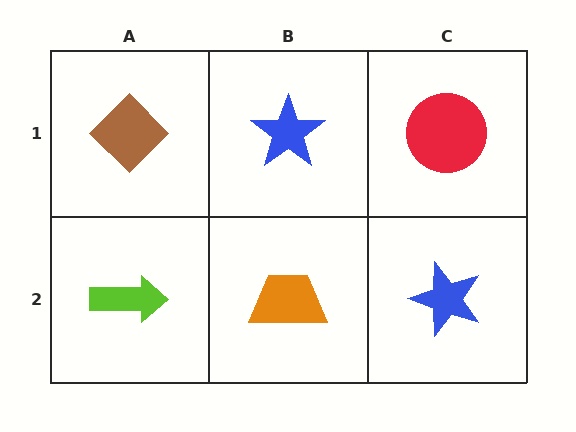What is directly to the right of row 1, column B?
A red circle.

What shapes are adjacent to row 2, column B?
A blue star (row 1, column B), a lime arrow (row 2, column A), a blue star (row 2, column C).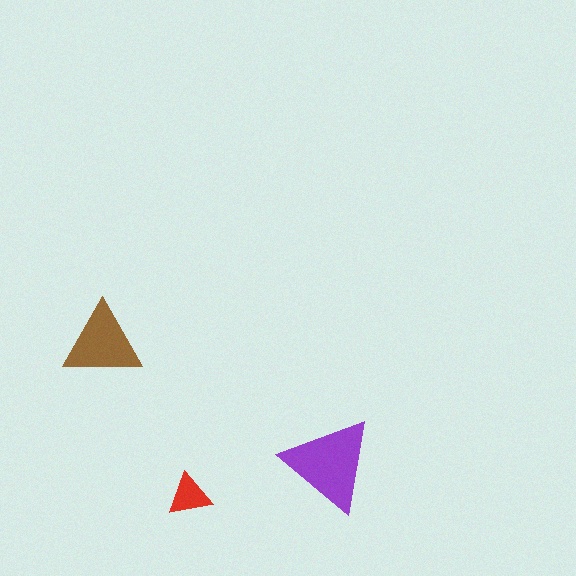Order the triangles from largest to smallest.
the purple one, the brown one, the red one.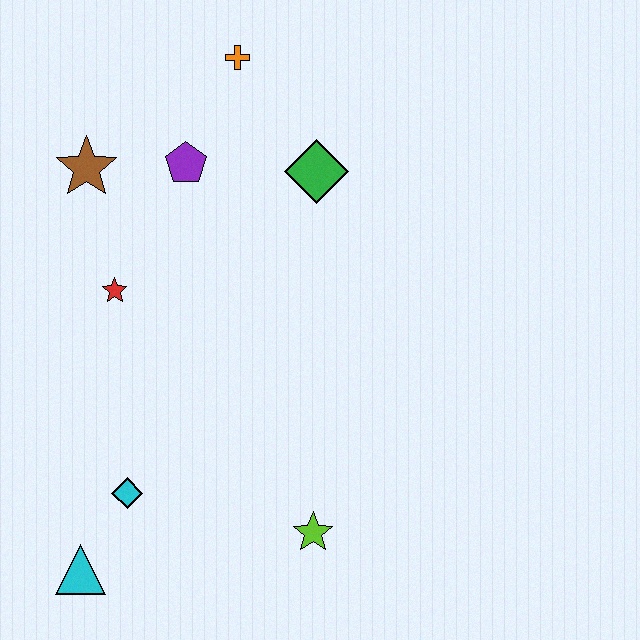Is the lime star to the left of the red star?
No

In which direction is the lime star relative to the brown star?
The lime star is below the brown star.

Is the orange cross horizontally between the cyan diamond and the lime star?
Yes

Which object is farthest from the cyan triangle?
The orange cross is farthest from the cyan triangle.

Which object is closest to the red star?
The brown star is closest to the red star.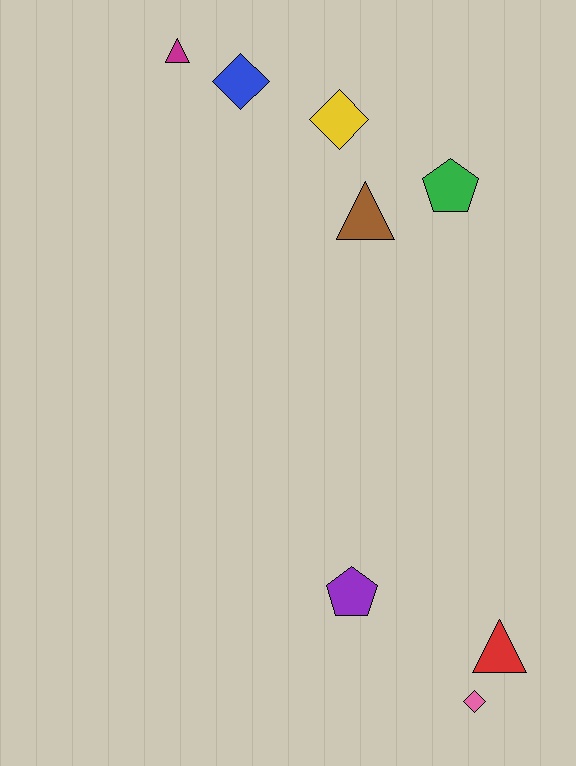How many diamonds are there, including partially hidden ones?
There are 3 diamonds.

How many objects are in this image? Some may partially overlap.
There are 8 objects.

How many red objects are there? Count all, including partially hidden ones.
There is 1 red object.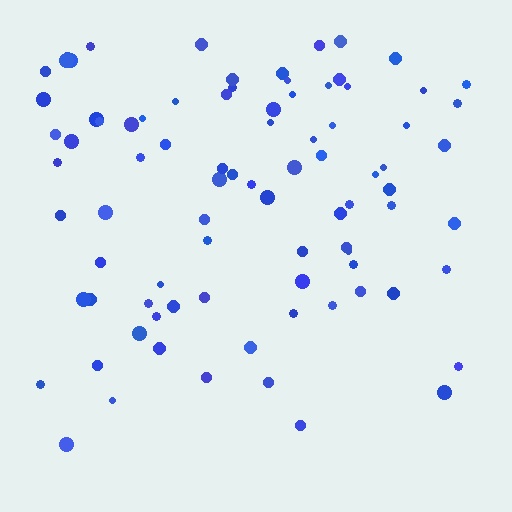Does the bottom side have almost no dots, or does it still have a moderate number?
Still a moderate number, just noticeably fewer than the top.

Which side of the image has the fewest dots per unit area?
The bottom.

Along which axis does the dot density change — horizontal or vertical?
Vertical.